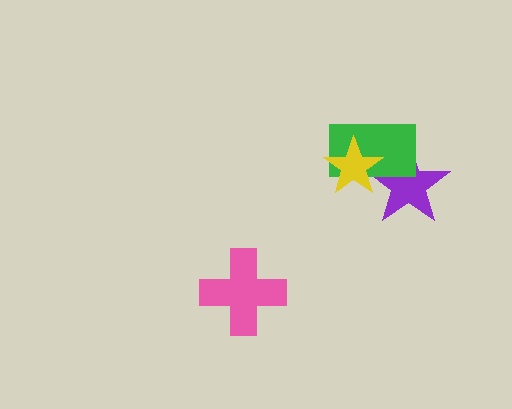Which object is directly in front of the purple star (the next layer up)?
The green rectangle is directly in front of the purple star.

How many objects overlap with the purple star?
2 objects overlap with the purple star.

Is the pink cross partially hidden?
No, no other shape covers it.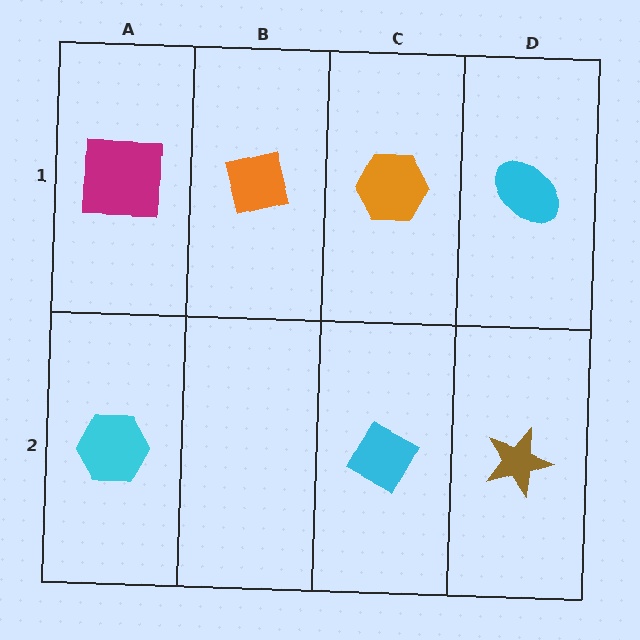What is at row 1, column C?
An orange hexagon.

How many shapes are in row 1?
4 shapes.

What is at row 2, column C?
A cyan diamond.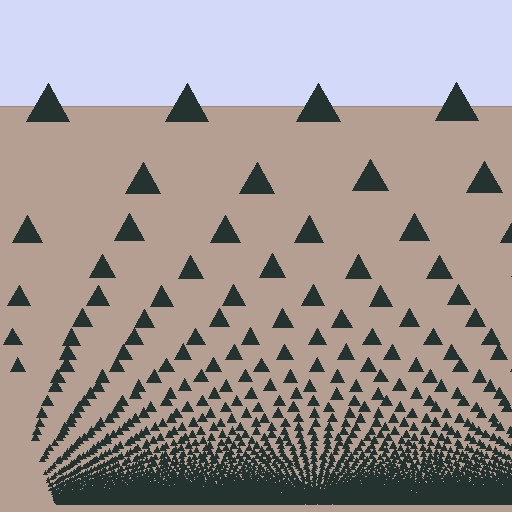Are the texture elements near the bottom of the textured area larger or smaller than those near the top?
Smaller. The gradient is inverted — elements near the bottom are smaller and denser.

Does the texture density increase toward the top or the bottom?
Density increases toward the bottom.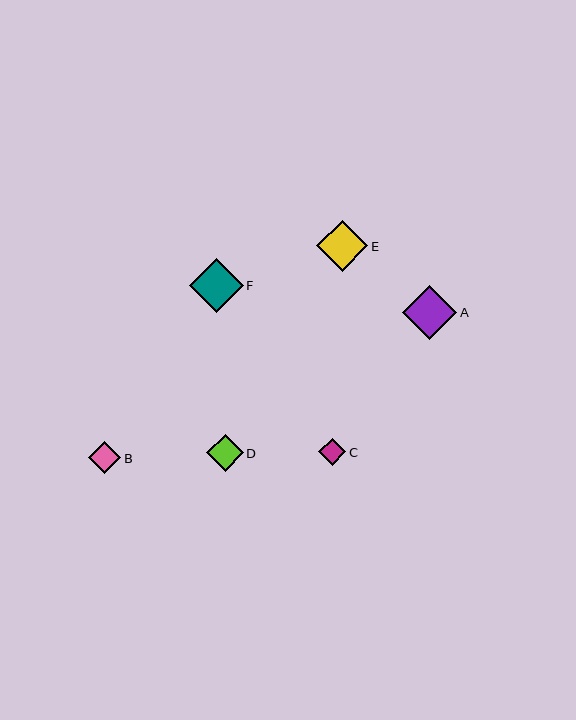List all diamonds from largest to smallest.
From largest to smallest: A, F, E, D, B, C.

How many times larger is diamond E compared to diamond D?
Diamond E is approximately 1.4 times the size of diamond D.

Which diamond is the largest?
Diamond A is the largest with a size of approximately 54 pixels.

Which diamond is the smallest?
Diamond C is the smallest with a size of approximately 27 pixels.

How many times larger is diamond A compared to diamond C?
Diamond A is approximately 2.0 times the size of diamond C.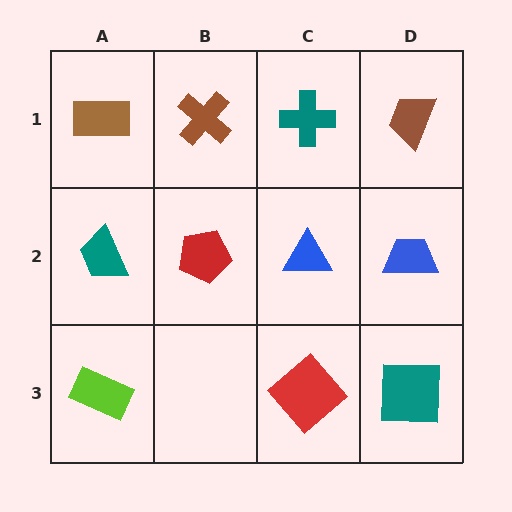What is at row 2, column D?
A blue trapezoid.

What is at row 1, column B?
A brown cross.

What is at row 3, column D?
A teal square.